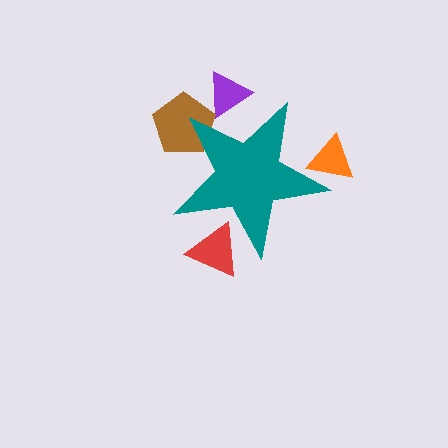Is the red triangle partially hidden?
Yes, the red triangle is partially hidden behind the teal star.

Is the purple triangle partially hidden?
Yes, the purple triangle is partially hidden behind the teal star.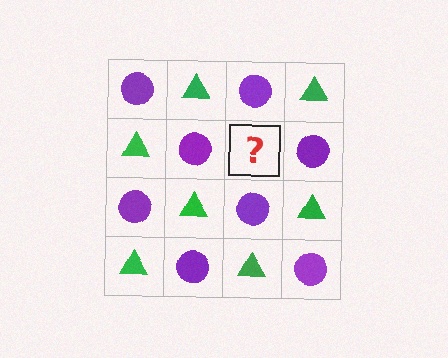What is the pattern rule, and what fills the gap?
The rule is that it alternates purple circle and green triangle in a checkerboard pattern. The gap should be filled with a green triangle.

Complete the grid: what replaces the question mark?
The question mark should be replaced with a green triangle.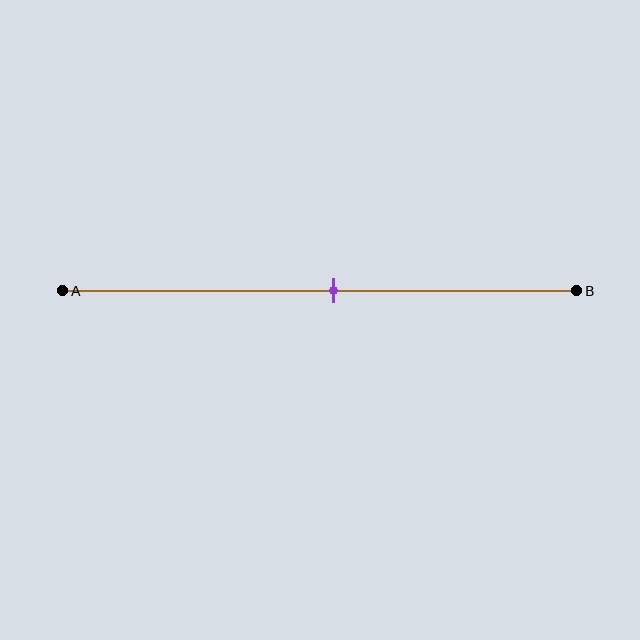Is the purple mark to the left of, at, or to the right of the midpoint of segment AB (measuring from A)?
The purple mark is approximately at the midpoint of segment AB.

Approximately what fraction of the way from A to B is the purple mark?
The purple mark is approximately 55% of the way from A to B.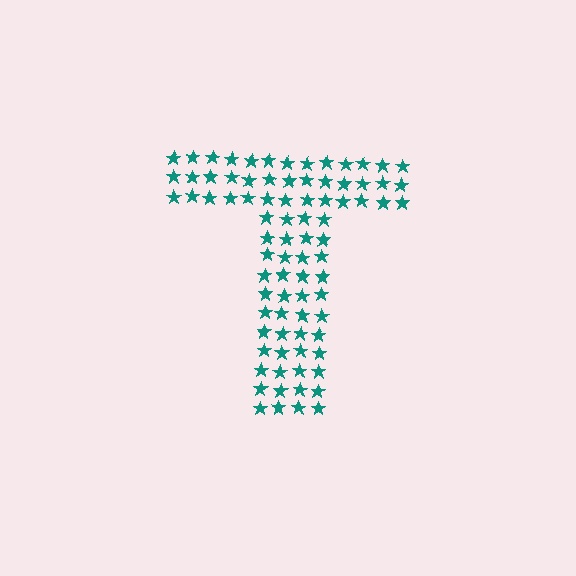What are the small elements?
The small elements are stars.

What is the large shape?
The large shape is the letter T.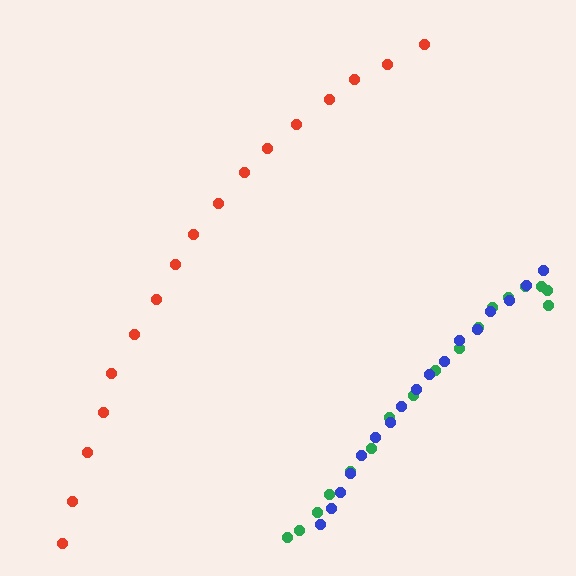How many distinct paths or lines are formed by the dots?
There are 3 distinct paths.